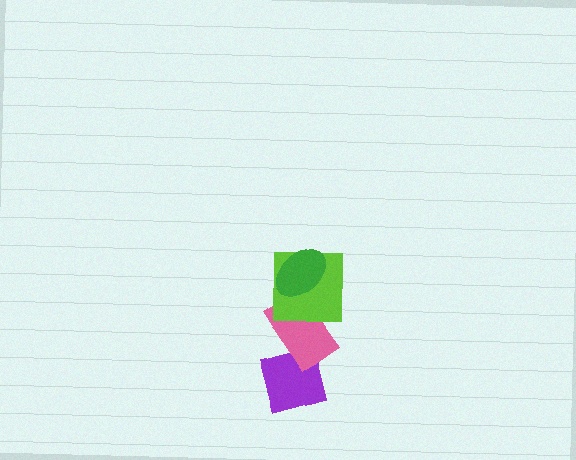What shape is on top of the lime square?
The green ellipse is on top of the lime square.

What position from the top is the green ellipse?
The green ellipse is 1st from the top.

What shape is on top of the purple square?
The pink rectangle is on top of the purple square.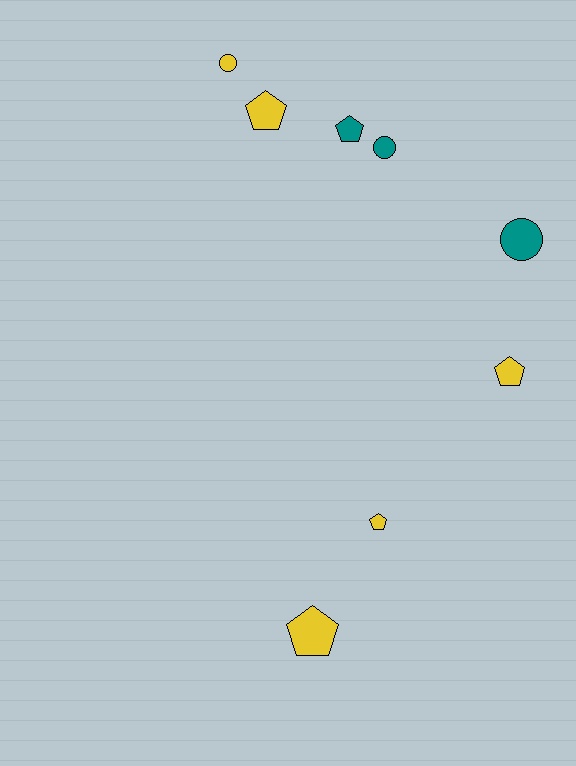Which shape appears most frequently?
Pentagon, with 5 objects.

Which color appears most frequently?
Yellow, with 5 objects.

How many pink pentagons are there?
There are no pink pentagons.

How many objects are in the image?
There are 8 objects.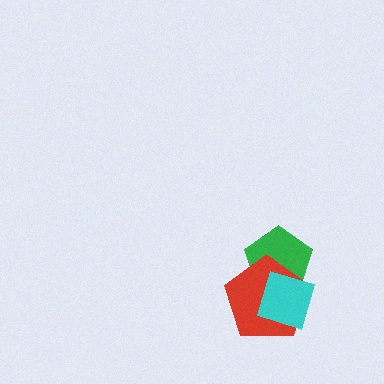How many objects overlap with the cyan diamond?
2 objects overlap with the cyan diamond.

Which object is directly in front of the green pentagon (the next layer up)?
The red pentagon is directly in front of the green pentagon.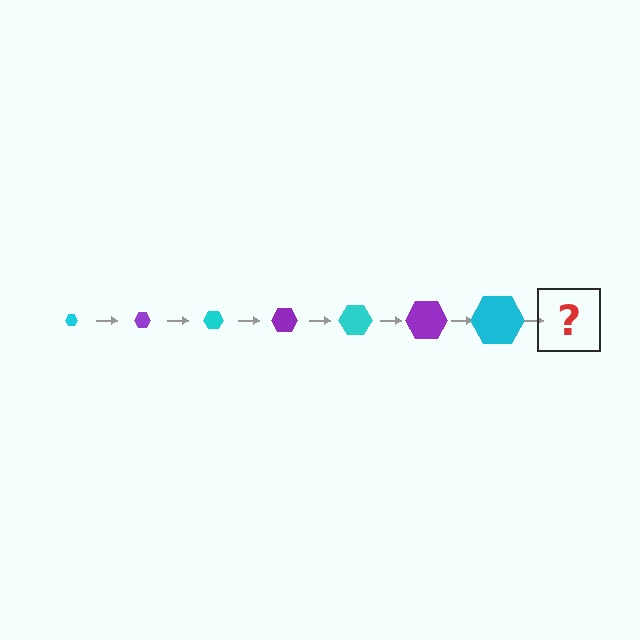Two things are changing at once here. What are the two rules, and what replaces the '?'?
The two rules are that the hexagon grows larger each step and the color cycles through cyan and purple. The '?' should be a purple hexagon, larger than the previous one.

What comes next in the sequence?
The next element should be a purple hexagon, larger than the previous one.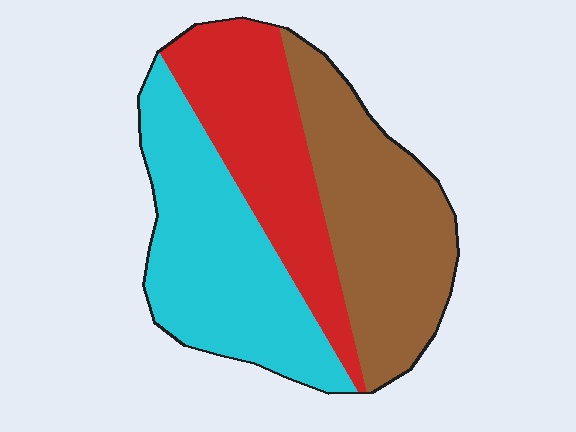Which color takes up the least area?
Red, at roughly 30%.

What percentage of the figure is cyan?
Cyan takes up about three eighths (3/8) of the figure.